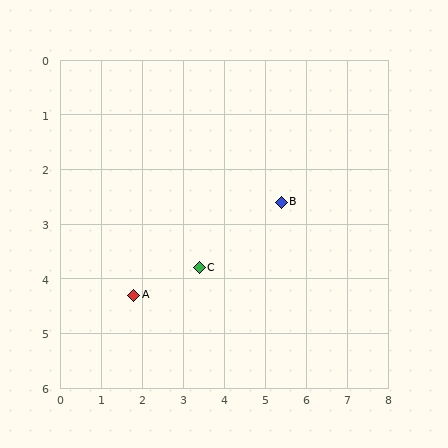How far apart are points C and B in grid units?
Points C and B are about 2.3 grid units apart.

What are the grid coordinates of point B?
Point B is at approximately (5.4, 2.6).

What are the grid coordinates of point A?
Point A is at approximately (1.8, 4.3).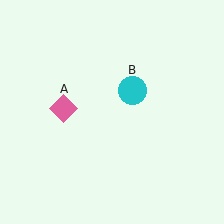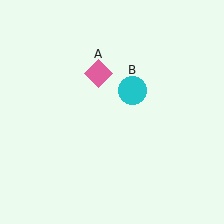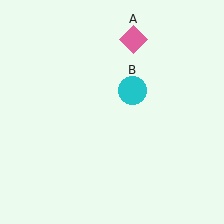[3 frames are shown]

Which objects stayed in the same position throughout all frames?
Cyan circle (object B) remained stationary.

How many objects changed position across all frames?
1 object changed position: pink diamond (object A).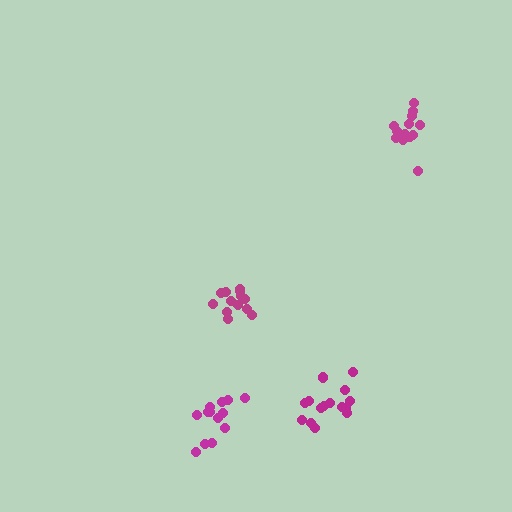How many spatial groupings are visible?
There are 4 spatial groupings.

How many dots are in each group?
Group 1: 15 dots, Group 2: 13 dots, Group 3: 13 dots, Group 4: 13 dots (54 total).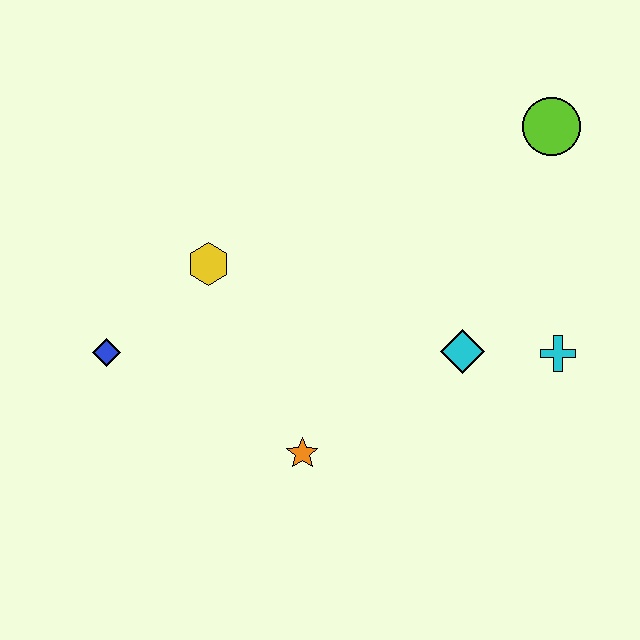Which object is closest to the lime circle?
The cyan cross is closest to the lime circle.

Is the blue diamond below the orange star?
No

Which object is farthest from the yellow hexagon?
The lime circle is farthest from the yellow hexagon.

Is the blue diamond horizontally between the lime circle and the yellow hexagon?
No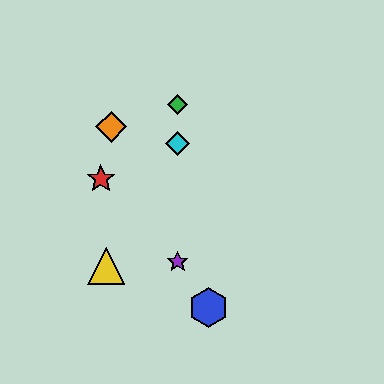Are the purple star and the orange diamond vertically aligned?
No, the purple star is at x≈178 and the orange diamond is at x≈111.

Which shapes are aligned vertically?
The green diamond, the purple star, the cyan diamond are aligned vertically.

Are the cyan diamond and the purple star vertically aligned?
Yes, both are at x≈178.